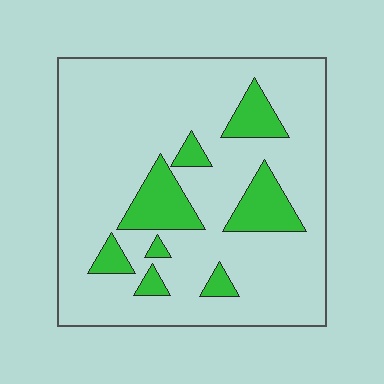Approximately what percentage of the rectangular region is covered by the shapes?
Approximately 15%.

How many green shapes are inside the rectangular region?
8.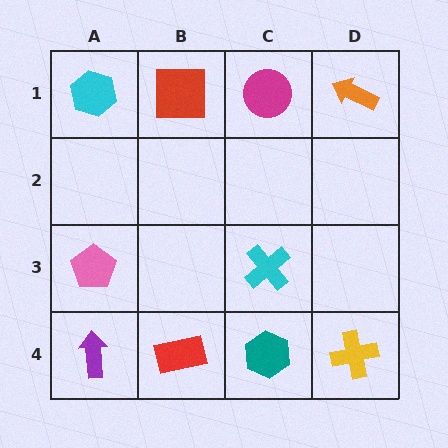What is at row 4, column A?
A purple arrow.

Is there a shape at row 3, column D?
No, that cell is empty.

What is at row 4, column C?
A teal hexagon.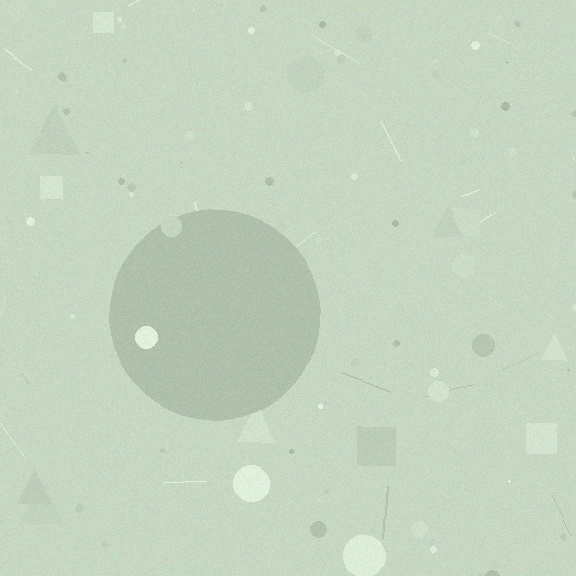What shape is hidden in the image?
A circle is hidden in the image.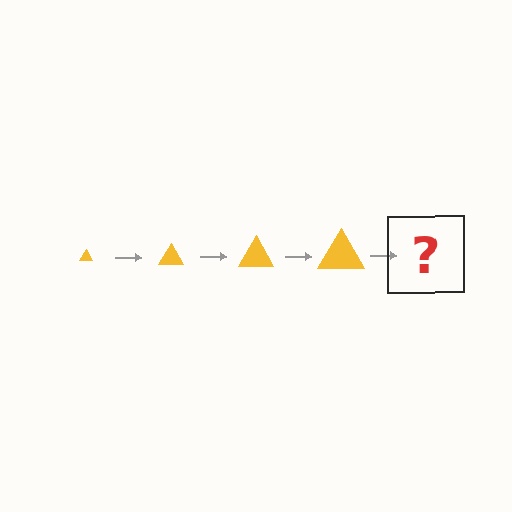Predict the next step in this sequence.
The next step is a yellow triangle, larger than the previous one.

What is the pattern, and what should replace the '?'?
The pattern is that the triangle gets progressively larger each step. The '?' should be a yellow triangle, larger than the previous one.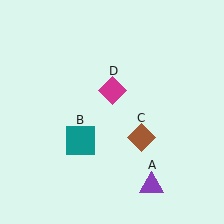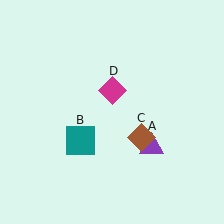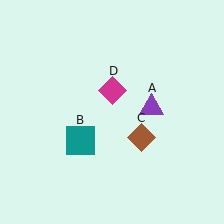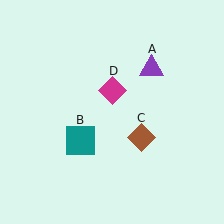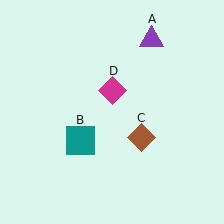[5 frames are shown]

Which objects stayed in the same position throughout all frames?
Teal square (object B) and brown diamond (object C) and magenta diamond (object D) remained stationary.